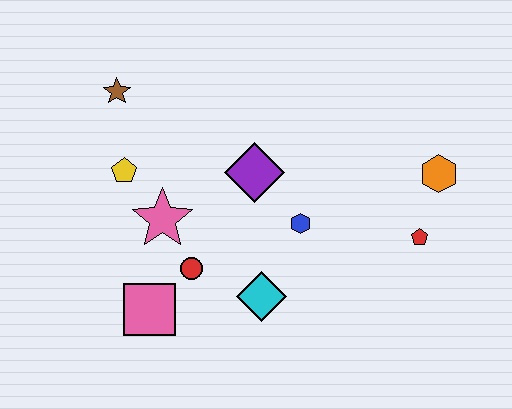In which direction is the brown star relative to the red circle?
The brown star is above the red circle.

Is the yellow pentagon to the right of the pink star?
No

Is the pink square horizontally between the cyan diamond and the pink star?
No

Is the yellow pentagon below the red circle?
No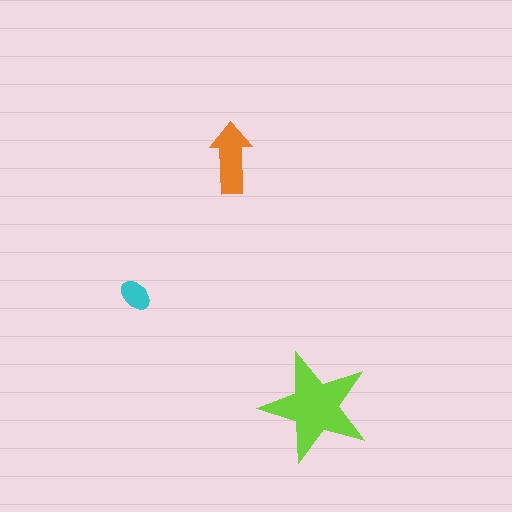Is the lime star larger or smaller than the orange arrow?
Larger.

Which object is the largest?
The lime star.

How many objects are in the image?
There are 3 objects in the image.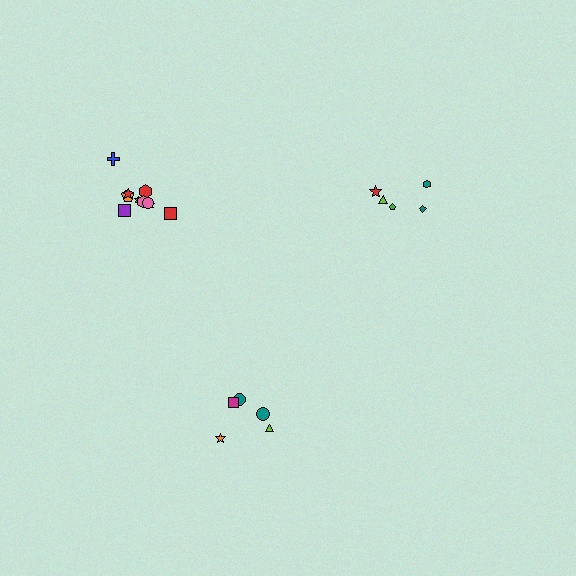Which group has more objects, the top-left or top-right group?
The top-left group.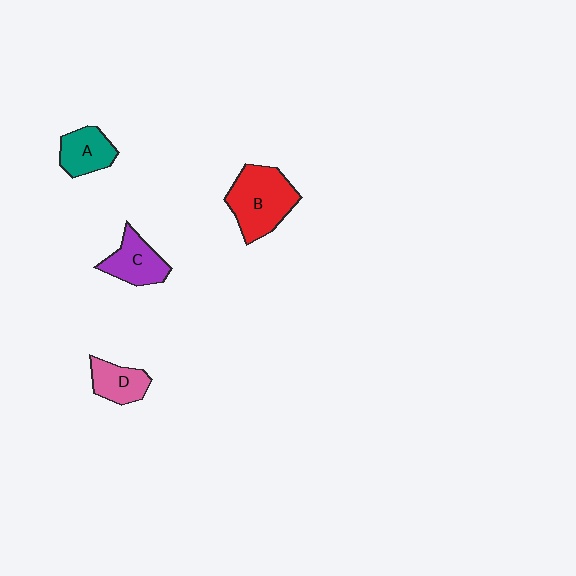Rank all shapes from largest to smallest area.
From largest to smallest: B (red), C (purple), A (teal), D (pink).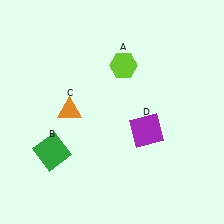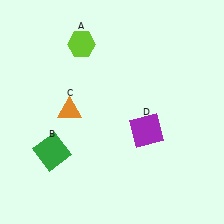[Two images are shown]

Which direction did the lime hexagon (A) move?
The lime hexagon (A) moved left.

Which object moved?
The lime hexagon (A) moved left.